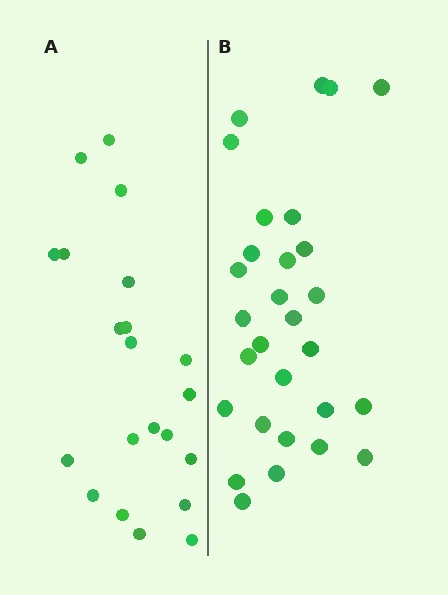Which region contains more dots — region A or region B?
Region B (the right region) has more dots.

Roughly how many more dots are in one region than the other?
Region B has roughly 8 or so more dots than region A.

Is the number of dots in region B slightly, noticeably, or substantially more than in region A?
Region B has noticeably more, but not dramatically so. The ratio is roughly 1.4 to 1.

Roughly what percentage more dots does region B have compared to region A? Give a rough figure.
About 40% more.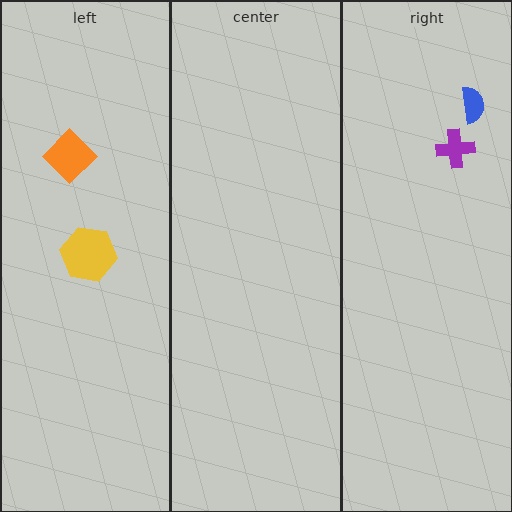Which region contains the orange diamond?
The left region.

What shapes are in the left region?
The yellow hexagon, the orange diamond.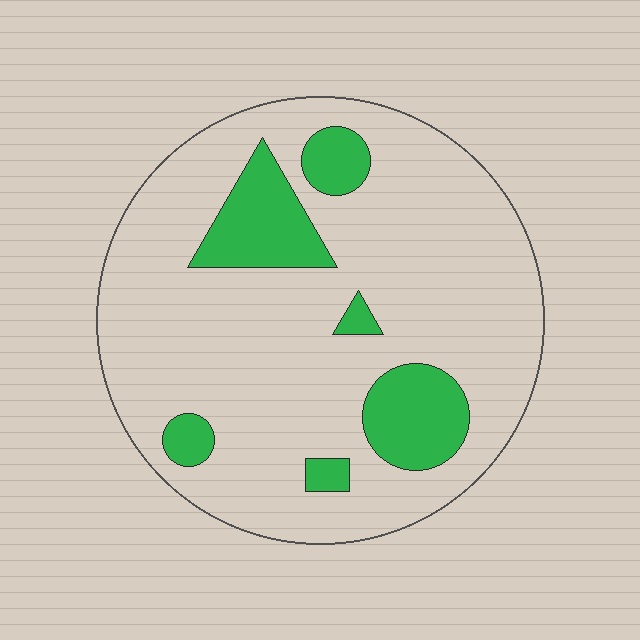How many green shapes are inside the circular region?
6.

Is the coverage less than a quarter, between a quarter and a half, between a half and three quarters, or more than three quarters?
Less than a quarter.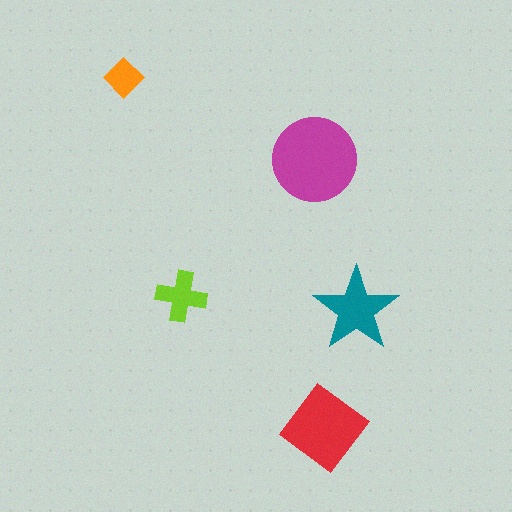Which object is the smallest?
The orange diamond.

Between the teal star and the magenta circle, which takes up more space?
The magenta circle.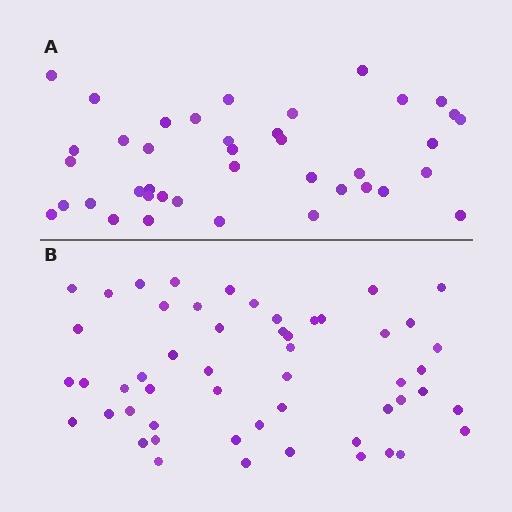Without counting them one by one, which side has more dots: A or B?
Region B (the bottom region) has more dots.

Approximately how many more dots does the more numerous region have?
Region B has approximately 15 more dots than region A.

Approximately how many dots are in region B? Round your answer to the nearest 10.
About 50 dots. (The exact count is 53, which rounds to 50.)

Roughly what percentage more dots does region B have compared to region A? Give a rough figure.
About 30% more.